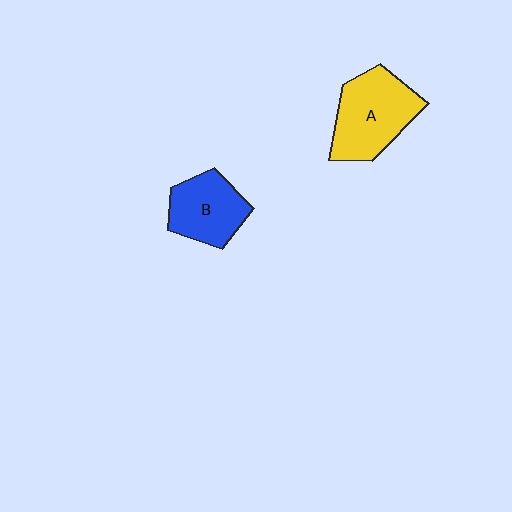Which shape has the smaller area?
Shape B (blue).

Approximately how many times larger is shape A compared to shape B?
Approximately 1.3 times.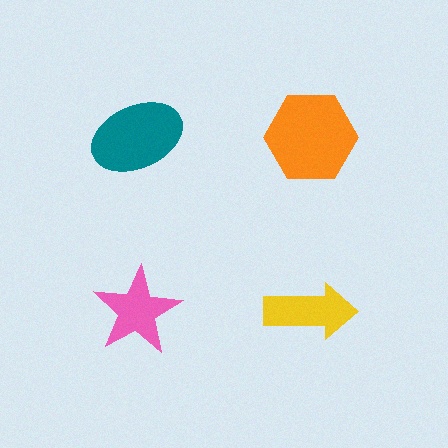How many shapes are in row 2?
2 shapes.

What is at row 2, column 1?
A pink star.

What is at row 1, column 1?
A teal ellipse.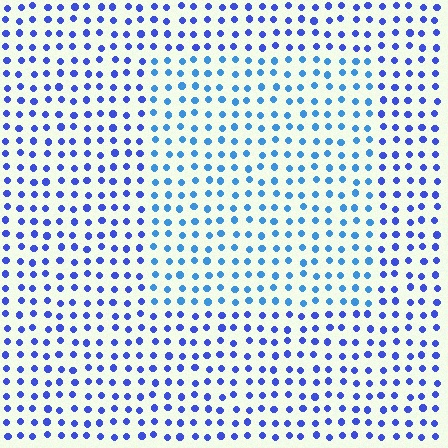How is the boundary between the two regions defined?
The boundary is defined purely by a slight shift in hue (about 27 degrees). Spacing, size, and orientation are identical on both sides.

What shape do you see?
I see a rectangle.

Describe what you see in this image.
The image is filled with small blue elements in a uniform arrangement. A rectangle-shaped region is visible where the elements are tinted to a slightly different hue, forming a subtle color boundary.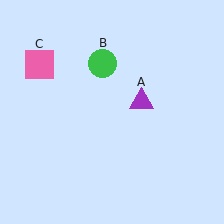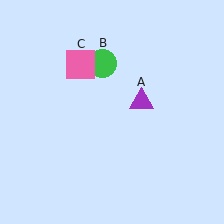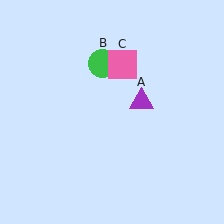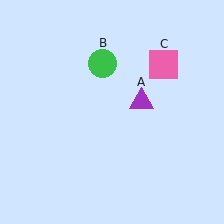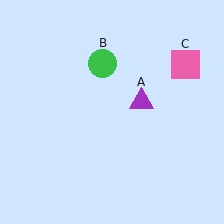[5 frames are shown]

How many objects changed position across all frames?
1 object changed position: pink square (object C).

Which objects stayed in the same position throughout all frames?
Purple triangle (object A) and green circle (object B) remained stationary.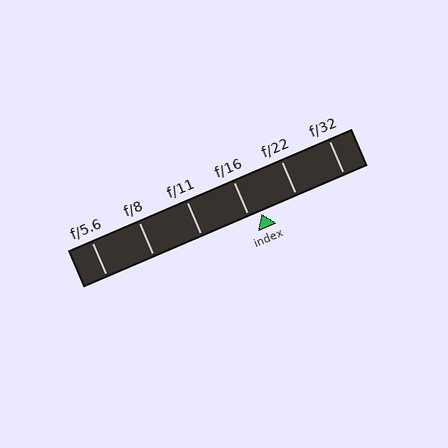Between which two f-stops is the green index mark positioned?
The index mark is between f/16 and f/22.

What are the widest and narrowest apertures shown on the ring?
The widest aperture shown is f/5.6 and the narrowest is f/32.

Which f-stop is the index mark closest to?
The index mark is closest to f/16.